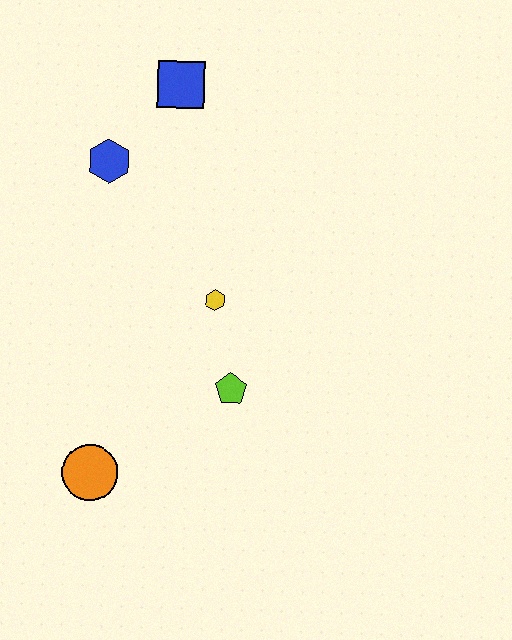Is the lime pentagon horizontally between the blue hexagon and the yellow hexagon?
No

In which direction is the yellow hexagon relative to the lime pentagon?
The yellow hexagon is above the lime pentagon.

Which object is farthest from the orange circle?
The blue square is farthest from the orange circle.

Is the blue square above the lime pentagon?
Yes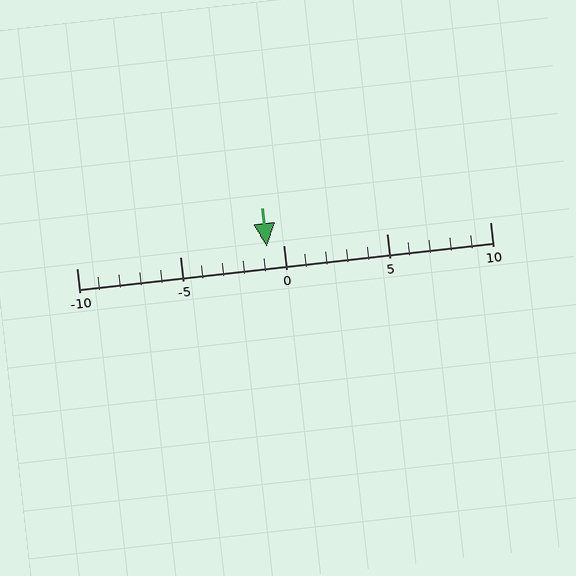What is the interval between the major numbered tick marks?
The major tick marks are spaced 5 units apart.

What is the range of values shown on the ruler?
The ruler shows values from -10 to 10.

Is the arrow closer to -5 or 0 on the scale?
The arrow is closer to 0.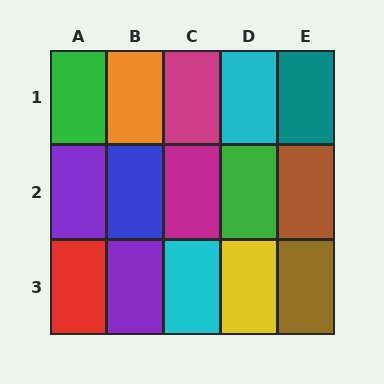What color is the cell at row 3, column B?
Purple.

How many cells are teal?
1 cell is teal.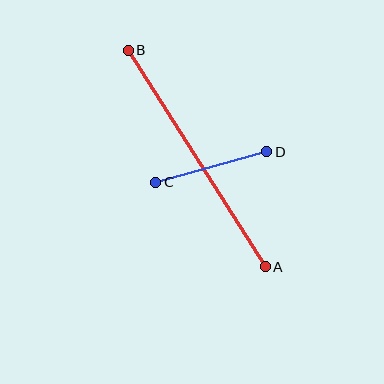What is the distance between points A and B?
The distance is approximately 256 pixels.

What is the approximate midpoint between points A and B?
The midpoint is at approximately (197, 159) pixels.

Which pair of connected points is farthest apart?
Points A and B are farthest apart.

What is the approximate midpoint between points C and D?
The midpoint is at approximately (211, 167) pixels.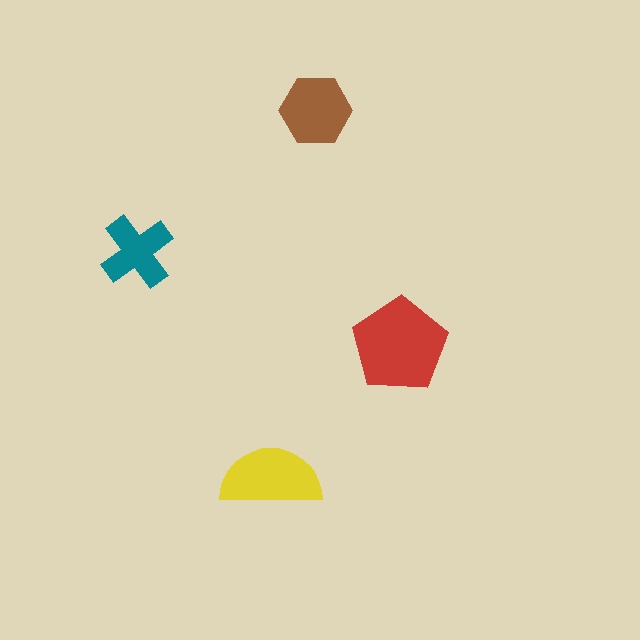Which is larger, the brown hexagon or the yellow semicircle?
The yellow semicircle.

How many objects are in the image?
There are 4 objects in the image.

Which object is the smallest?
The teal cross.